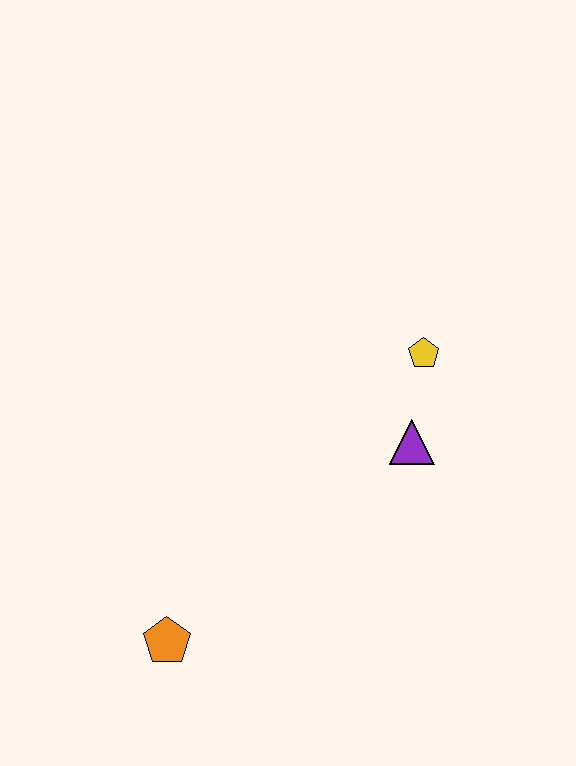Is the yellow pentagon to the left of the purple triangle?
No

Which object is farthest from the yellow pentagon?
The orange pentagon is farthest from the yellow pentagon.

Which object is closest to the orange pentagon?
The purple triangle is closest to the orange pentagon.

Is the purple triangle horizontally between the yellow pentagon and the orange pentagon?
Yes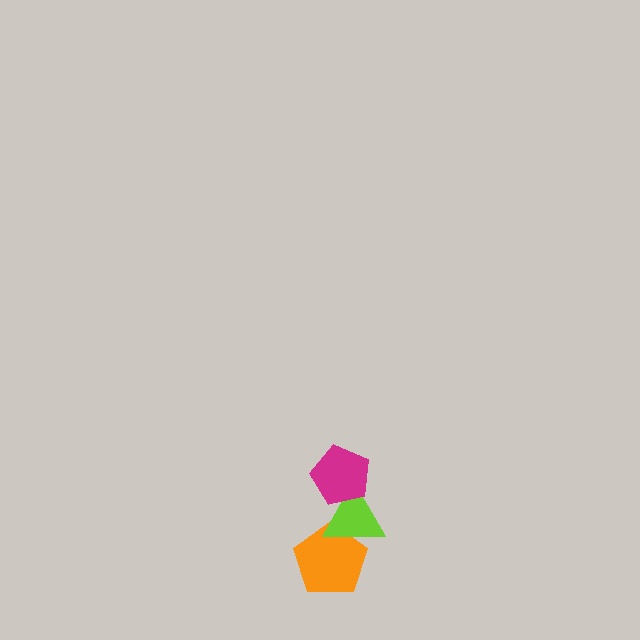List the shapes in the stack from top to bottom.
From top to bottom: the magenta pentagon, the lime triangle, the orange pentagon.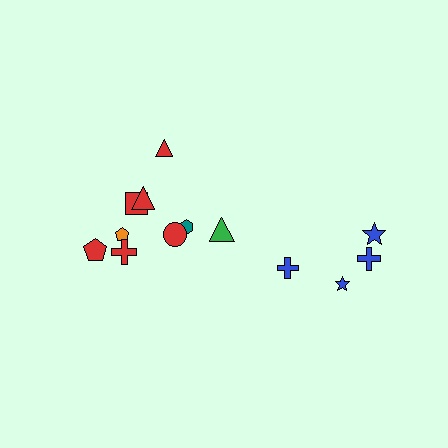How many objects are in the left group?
There are 8 objects.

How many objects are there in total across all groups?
There are 13 objects.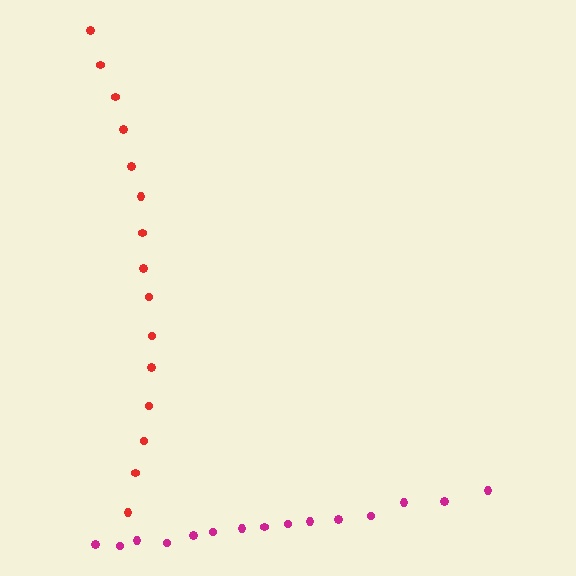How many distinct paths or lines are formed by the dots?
There are 2 distinct paths.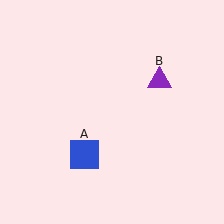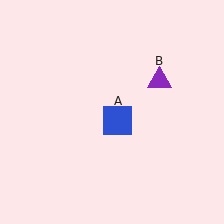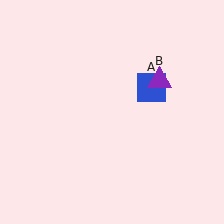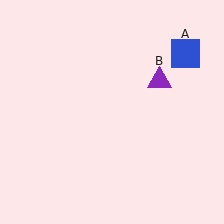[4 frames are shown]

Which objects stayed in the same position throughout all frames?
Purple triangle (object B) remained stationary.